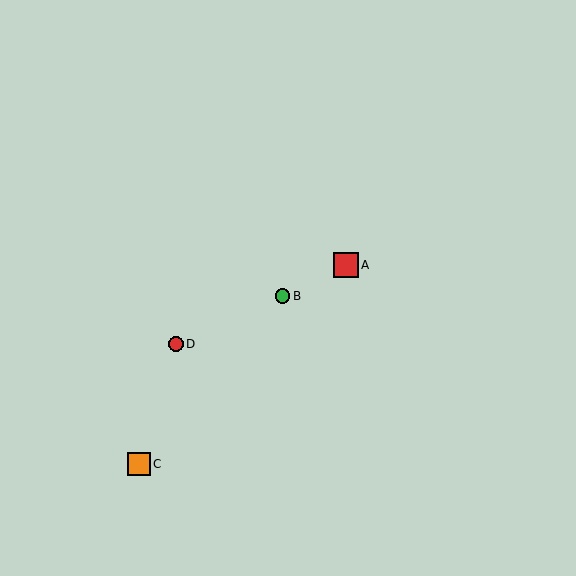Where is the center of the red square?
The center of the red square is at (346, 265).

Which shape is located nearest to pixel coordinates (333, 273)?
The red square (labeled A) at (346, 265) is nearest to that location.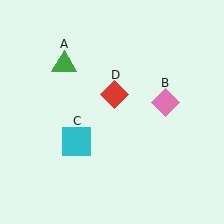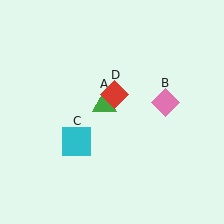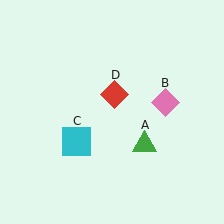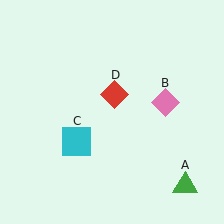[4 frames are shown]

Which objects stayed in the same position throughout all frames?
Pink diamond (object B) and cyan square (object C) and red diamond (object D) remained stationary.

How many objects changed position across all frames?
1 object changed position: green triangle (object A).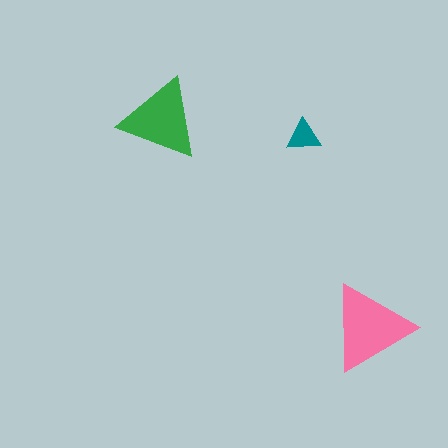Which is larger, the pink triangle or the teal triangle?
The pink one.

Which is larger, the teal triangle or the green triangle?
The green one.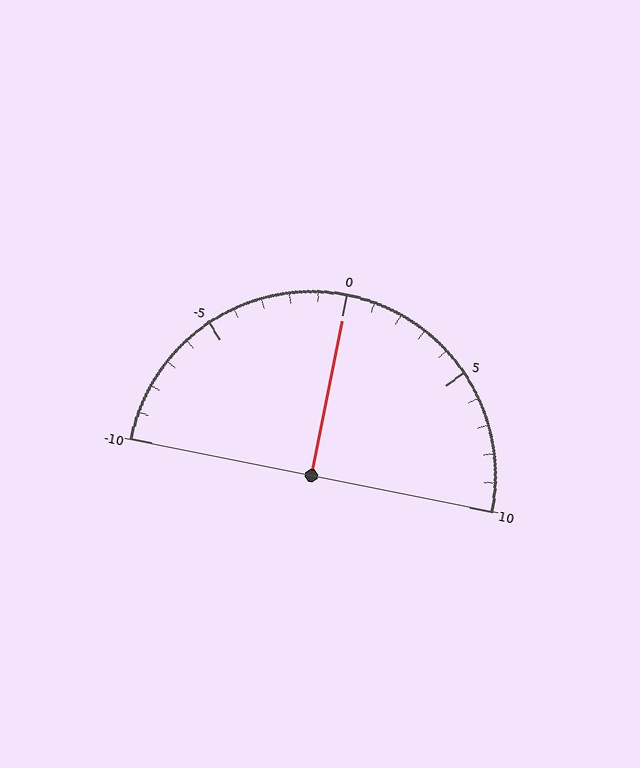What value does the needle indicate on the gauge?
The needle indicates approximately 0.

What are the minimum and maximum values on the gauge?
The gauge ranges from -10 to 10.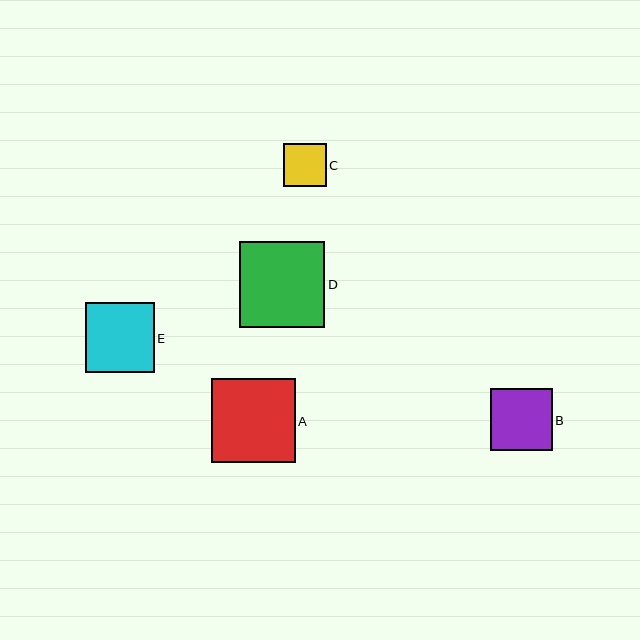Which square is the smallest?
Square C is the smallest with a size of approximately 43 pixels.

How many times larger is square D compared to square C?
Square D is approximately 2.0 times the size of square C.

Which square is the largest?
Square D is the largest with a size of approximately 85 pixels.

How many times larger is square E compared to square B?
Square E is approximately 1.1 times the size of square B.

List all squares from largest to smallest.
From largest to smallest: D, A, E, B, C.